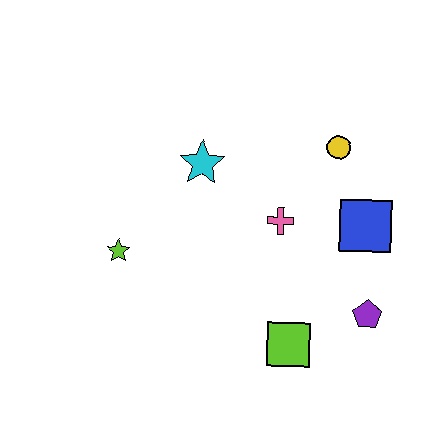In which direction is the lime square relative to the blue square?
The lime square is below the blue square.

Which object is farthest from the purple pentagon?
The lime star is farthest from the purple pentagon.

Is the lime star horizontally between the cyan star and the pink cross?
No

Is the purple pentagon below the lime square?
No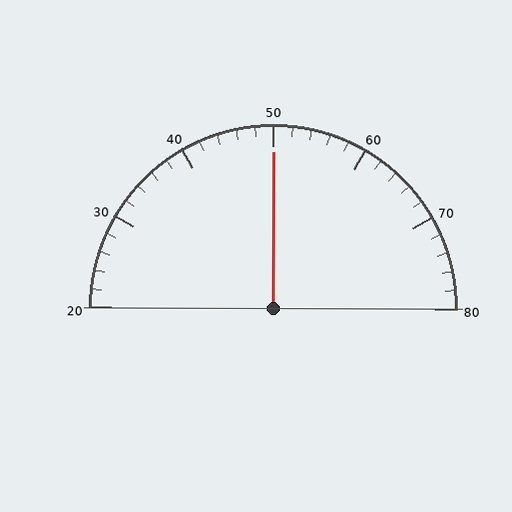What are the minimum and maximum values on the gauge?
The gauge ranges from 20 to 80.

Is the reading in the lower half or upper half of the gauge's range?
The reading is in the upper half of the range (20 to 80).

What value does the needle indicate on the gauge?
The needle indicates approximately 50.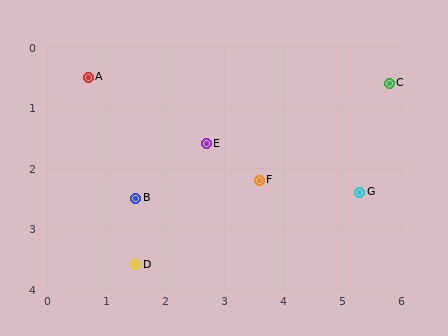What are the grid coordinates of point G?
Point G is at approximately (5.3, 2.4).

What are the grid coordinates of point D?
Point D is at approximately (1.5, 3.6).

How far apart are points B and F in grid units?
Points B and F are about 2.1 grid units apart.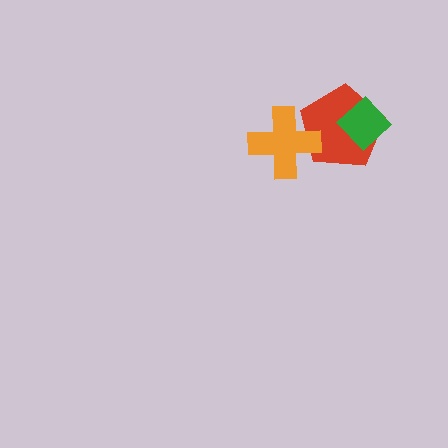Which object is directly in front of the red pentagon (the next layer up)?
The orange cross is directly in front of the red pentagon.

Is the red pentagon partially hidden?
Yes, it is partially covered by another shape.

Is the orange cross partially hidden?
No, no other shape covers it.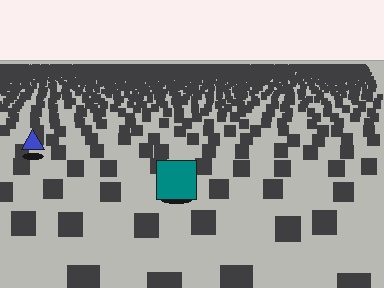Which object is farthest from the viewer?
The blue triangle is farthest from the viewer. It appears smaller and the ground texture around it is denser.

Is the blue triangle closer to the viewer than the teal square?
No. The teal square is closer — you can tell from the texture gradient: the ground texture is coarser near it.